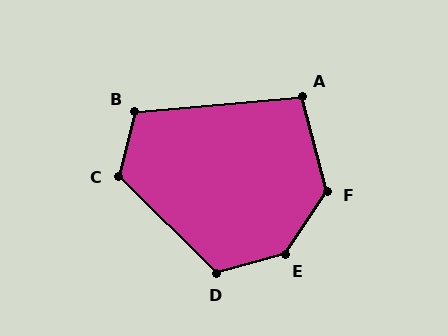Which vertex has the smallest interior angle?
A, at approximately 100 degrees.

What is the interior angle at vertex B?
Approximately 109 degrees (obtuse).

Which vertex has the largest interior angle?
E, at approximately 139 degrees.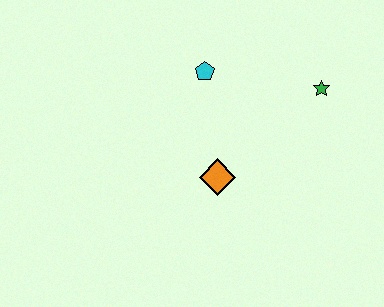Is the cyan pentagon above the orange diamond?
Yes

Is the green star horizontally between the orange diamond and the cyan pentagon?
No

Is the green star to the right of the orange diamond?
Yes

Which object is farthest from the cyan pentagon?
The green star is farthest from the cyan pentagon.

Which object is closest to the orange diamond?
The cyan pentagon is closest to the orange diamond.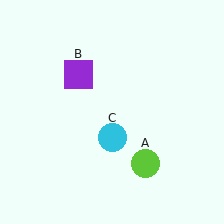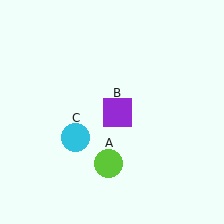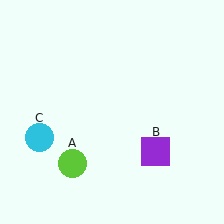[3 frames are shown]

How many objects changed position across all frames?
3 objects changed position: lime circle (object A), purple square (object B), cyan circle (object C).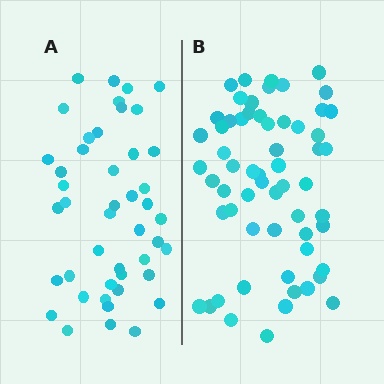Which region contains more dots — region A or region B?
Region B (the right region) has more dots.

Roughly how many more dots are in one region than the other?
Region B has approximately 15 more dots than region A.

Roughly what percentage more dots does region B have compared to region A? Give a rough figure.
About 35% more.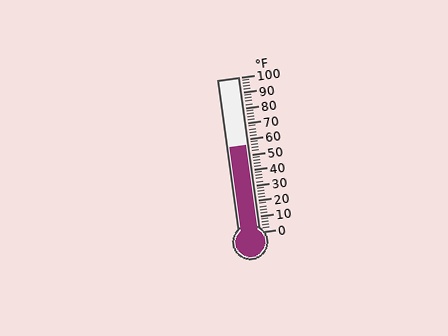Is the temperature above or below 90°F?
The temperature is below 90°F.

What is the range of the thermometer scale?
The thermometer scale ranges from 0°F to 100°F.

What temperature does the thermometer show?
The thermometer shows approximately 56°F.